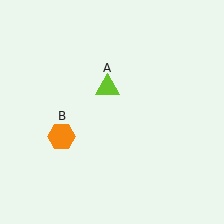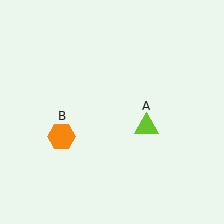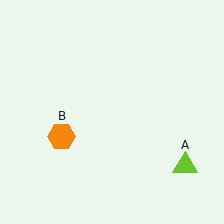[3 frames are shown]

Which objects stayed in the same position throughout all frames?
Orange hexagon (object B) remained stationary.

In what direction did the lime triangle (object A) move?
The lime triangle (object A) moved down and to the right.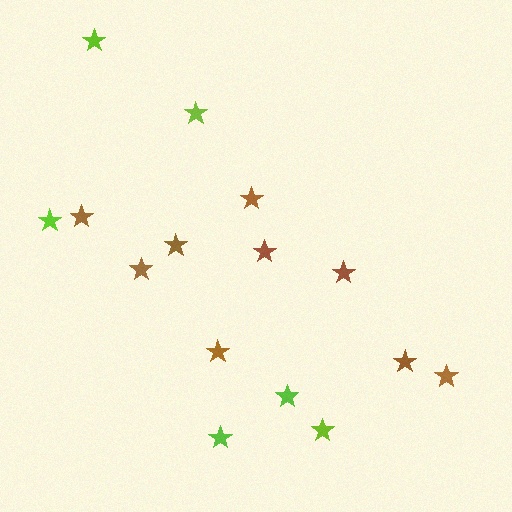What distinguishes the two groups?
There are 2 groups: one group of lime stars (6) and one group of brown stars (9).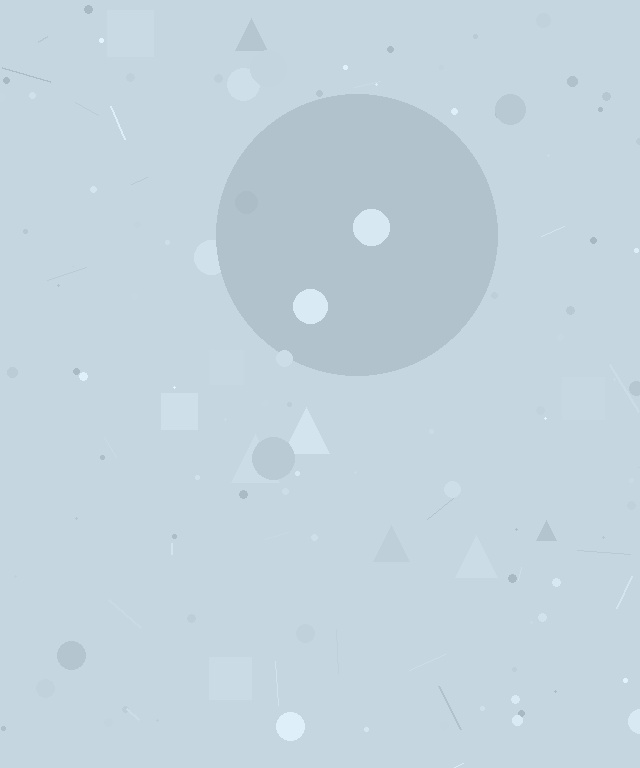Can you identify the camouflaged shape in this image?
The camouflaged shape is a circle.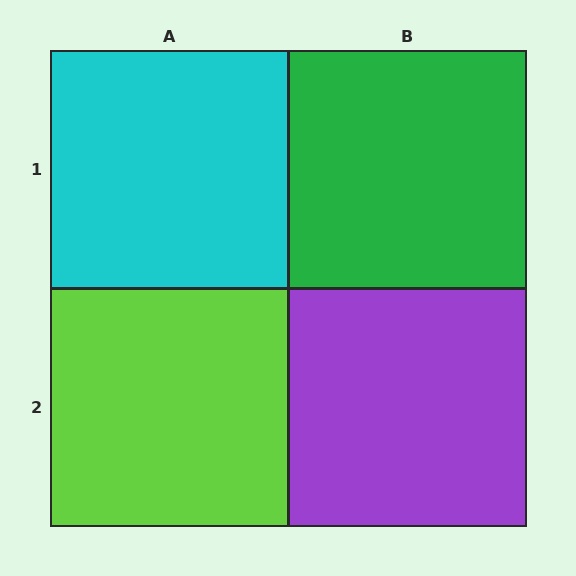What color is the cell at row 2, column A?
Lime.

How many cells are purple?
1 cell is purple.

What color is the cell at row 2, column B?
Purple.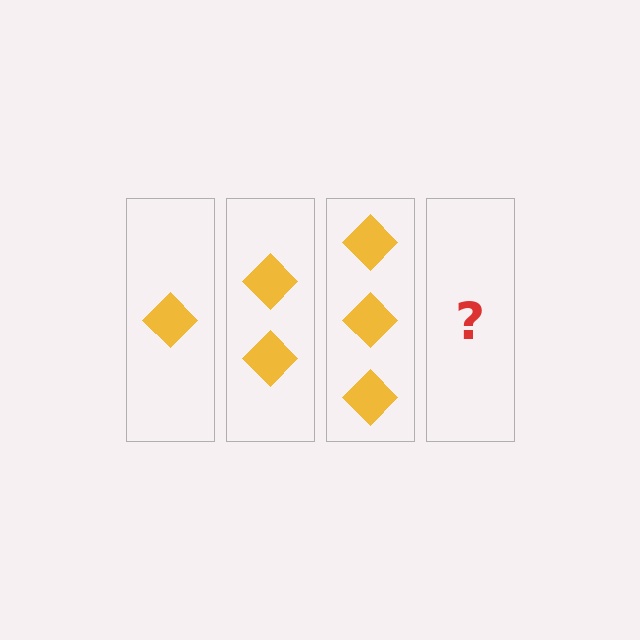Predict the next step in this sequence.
The next step is 4 diamonds.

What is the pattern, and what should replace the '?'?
The pattern is that each step adds one more diamond. The '?' should be 4 diamonds.